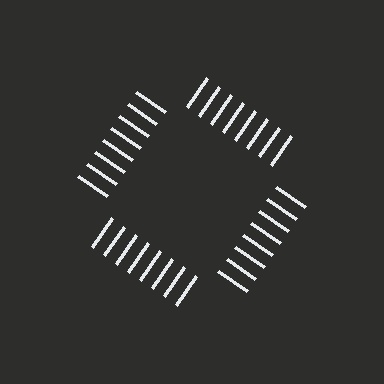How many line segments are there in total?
32 — 8 along each of the 4 edges.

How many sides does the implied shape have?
4 sides — the line-ends trace a square.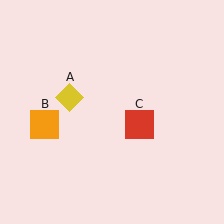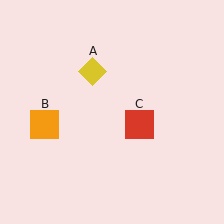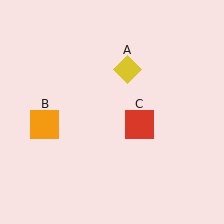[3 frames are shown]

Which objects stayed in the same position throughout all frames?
Orange square (object B) and red square (object C) remained stationary.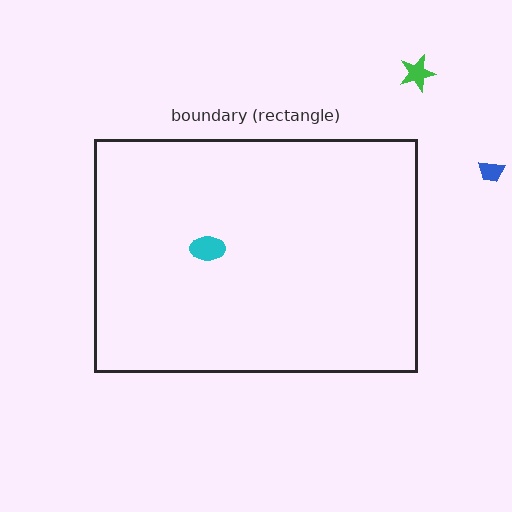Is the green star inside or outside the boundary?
Outside.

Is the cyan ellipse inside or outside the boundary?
Inside.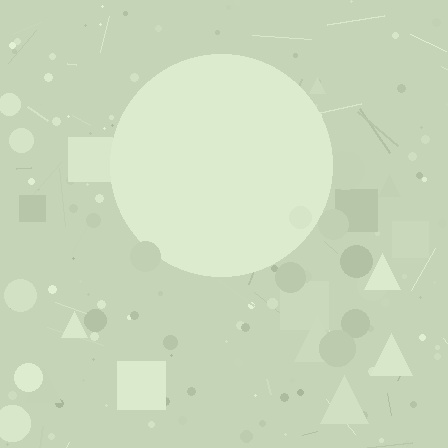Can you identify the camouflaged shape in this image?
The camouflaged shape is a circle.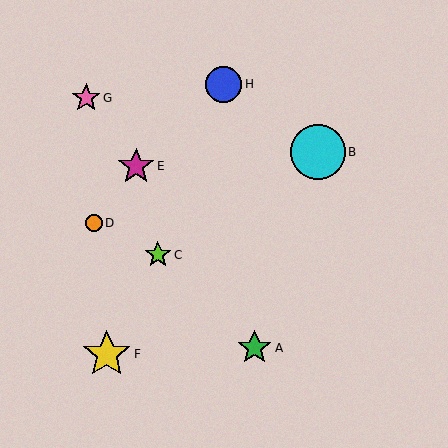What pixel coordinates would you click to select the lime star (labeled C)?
Click at (158, 255) to select the lime star C.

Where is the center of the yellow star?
The center of the yellow star is at (107, 354).